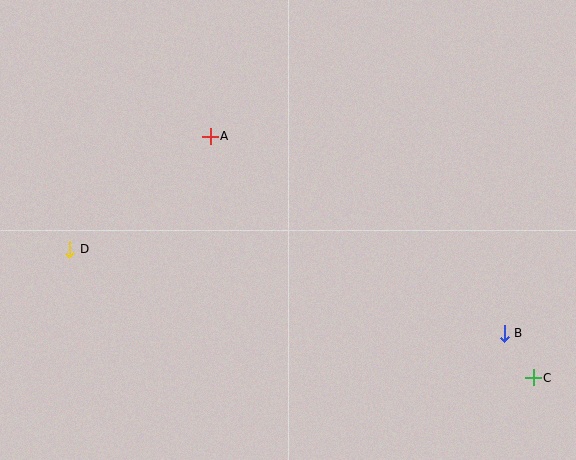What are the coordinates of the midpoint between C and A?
The midpoint between C and A is at (372, 257).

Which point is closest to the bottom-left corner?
Point D is closest to the bottom-left corner.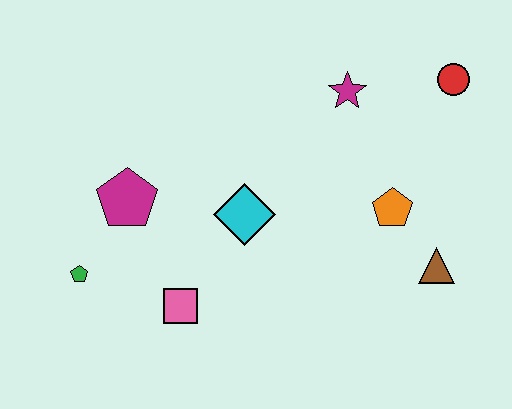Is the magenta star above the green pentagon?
Yes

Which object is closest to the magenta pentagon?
The green pentagon is closest to the magenta pentagon.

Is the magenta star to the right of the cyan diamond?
Yes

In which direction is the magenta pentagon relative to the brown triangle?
The magenta pentagon is to the left of the brown triangle.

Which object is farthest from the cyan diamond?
The red circle is farthest from the cyan diamond.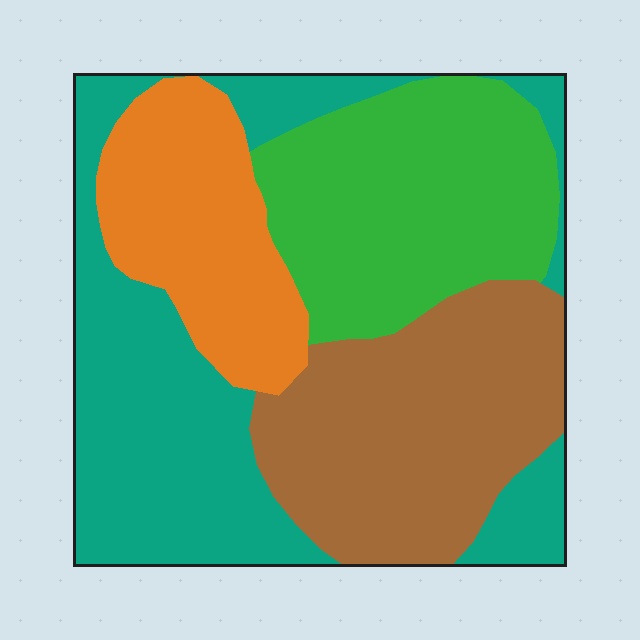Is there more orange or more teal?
Teal.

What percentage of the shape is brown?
Brown covers 26% of the shape.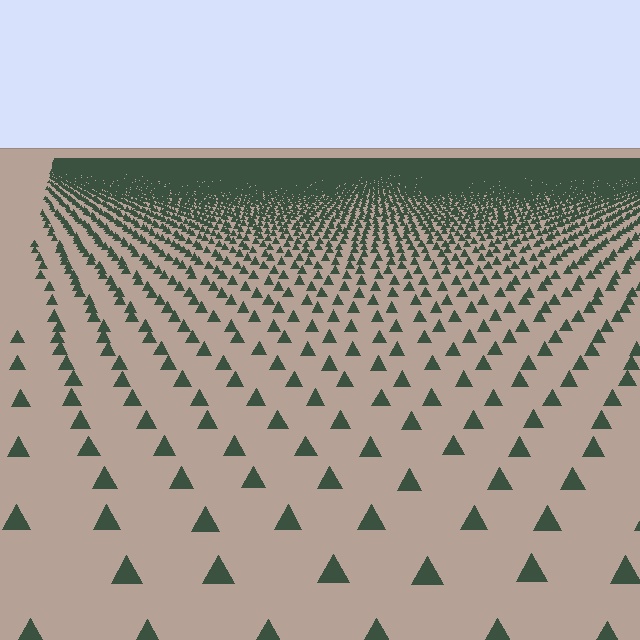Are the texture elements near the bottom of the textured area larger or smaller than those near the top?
Larger. Near the bottom, elements are closer to the viewer and appear at a bigger on-screen size.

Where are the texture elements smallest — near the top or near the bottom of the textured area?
Near the top.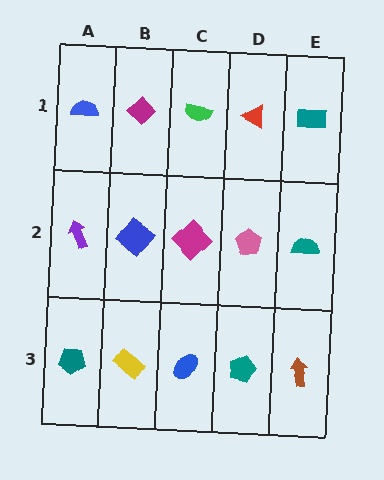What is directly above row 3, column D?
A pink pentagon.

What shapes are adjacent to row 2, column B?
A magenta diamond (row 1, column B), a yellow rectangle (row 3, column B), a purple arrow (row 2, column A), a magenta diamond (row 2, column C).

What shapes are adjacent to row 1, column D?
A pink pentagon (row 2, column D), a green semicircle (row 1, column C), a teal rectangle (row 1, column E).